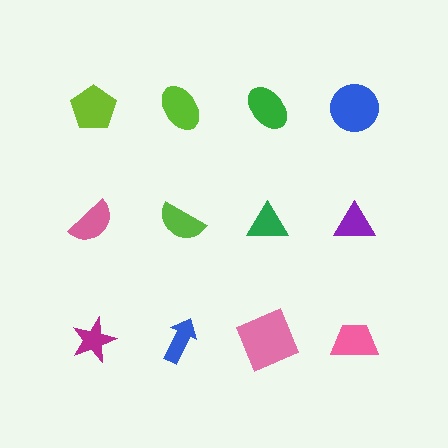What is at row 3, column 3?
A pink square.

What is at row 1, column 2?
A lime ellipse.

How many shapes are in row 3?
4 shapes.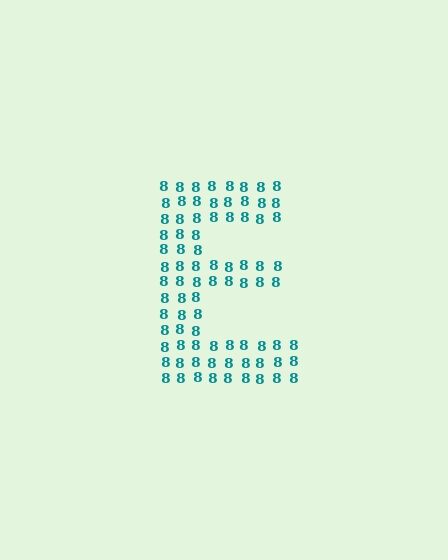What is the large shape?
The large shape is the letter E.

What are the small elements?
The small elements are digit 8's.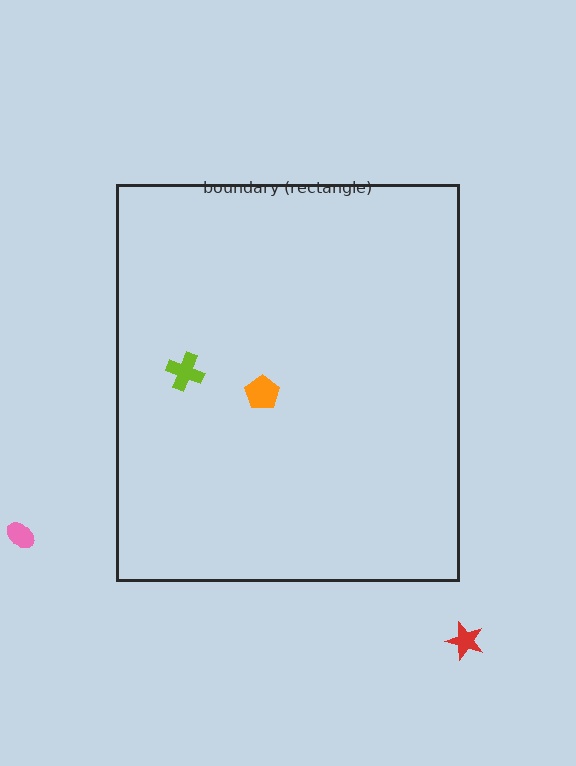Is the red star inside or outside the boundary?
Outside.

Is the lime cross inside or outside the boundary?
Inside.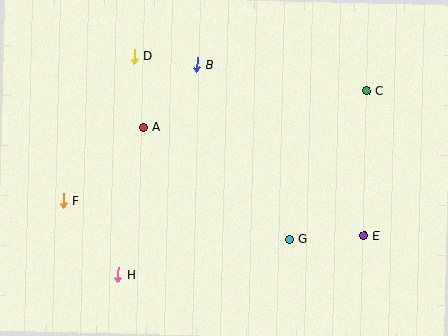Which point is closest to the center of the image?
Point A at (143, 127) is closest to the center.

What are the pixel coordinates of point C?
Point C is at (366, 91).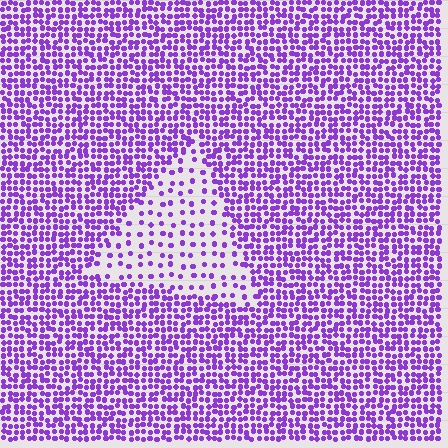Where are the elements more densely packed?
The elements are more densely packed outside the triangle boundary.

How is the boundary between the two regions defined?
The boundary is defined by a change in element density (approximately 2.6x ratio). All elements are the same color, size, and shape.